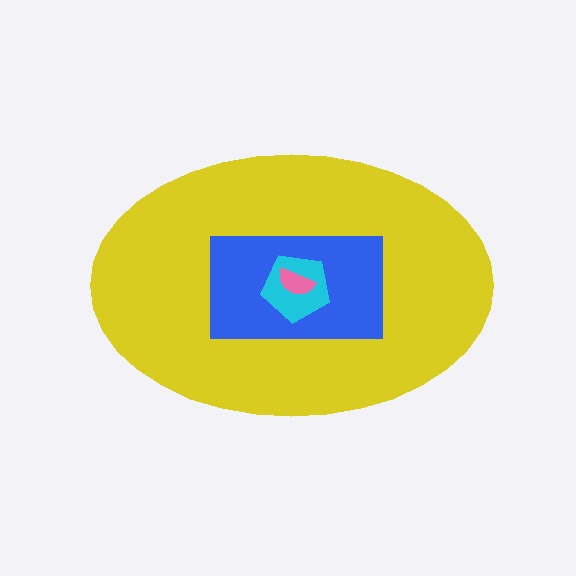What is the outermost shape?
The yellow ellipse.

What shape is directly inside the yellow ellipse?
The blue rectangle.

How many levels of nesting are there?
4.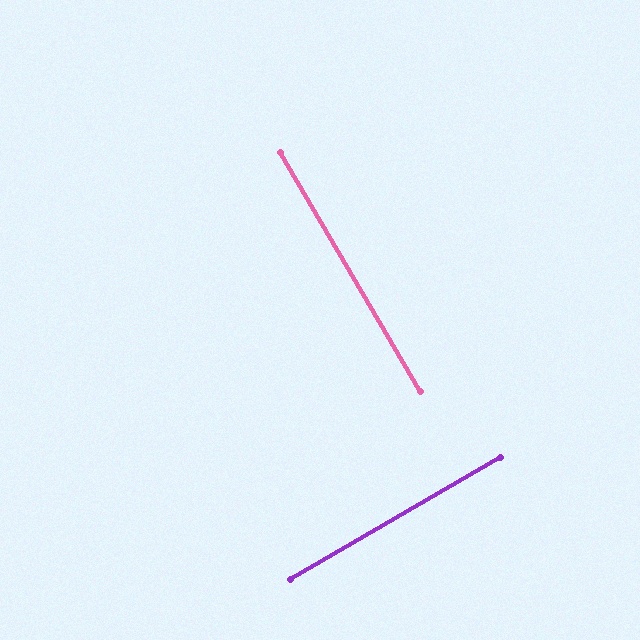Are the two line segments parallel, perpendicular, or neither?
Perpendicular — they meet at approximately 90°.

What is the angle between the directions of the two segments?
Approximately 90 degrees.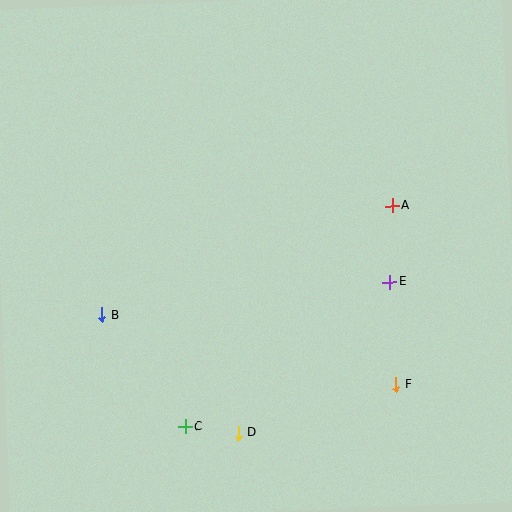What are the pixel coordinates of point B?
Point B is at (102, 315).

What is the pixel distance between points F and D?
The distance between F and D is 165 pixels.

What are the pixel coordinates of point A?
Point A is at (392, 206).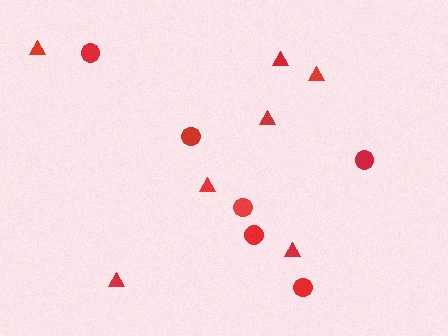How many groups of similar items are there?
There are 2 groups: one group of triangles (7) and one group of circles (6).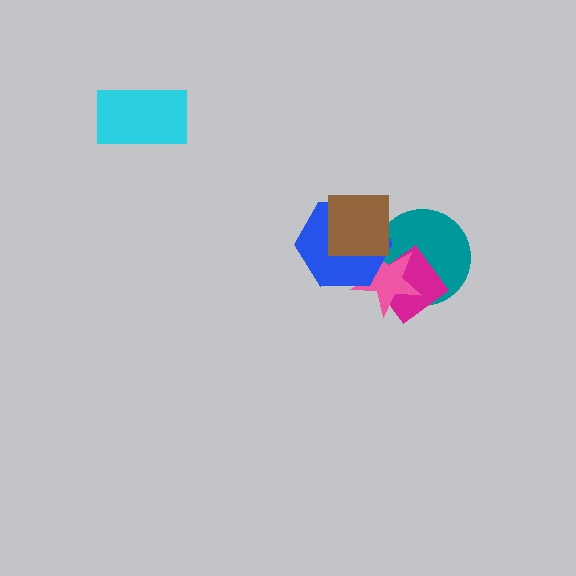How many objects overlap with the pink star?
3 objects overlap with the pink star.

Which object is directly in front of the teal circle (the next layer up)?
The magenta diamond is directly in front of the teal circle.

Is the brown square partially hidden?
No, no other shape covers it.